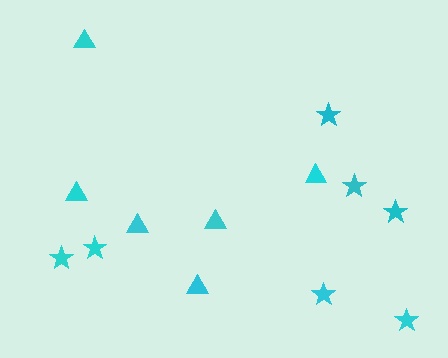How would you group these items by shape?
There are 2 groups: one group of triangles (6) and one group of stars (7).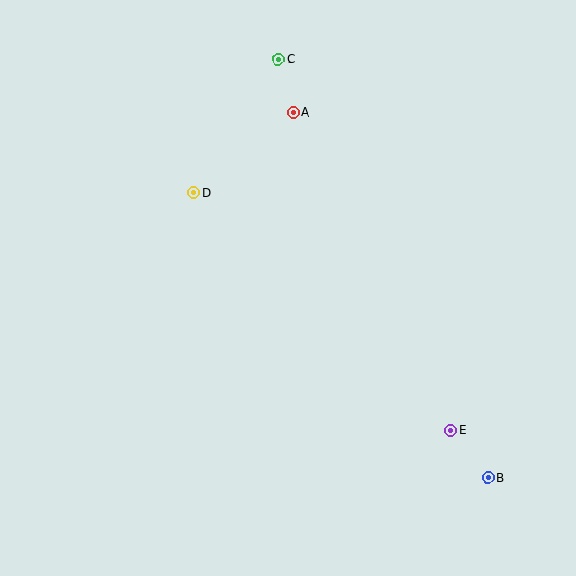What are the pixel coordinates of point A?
Point A is at (293, 112).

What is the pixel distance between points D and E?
The distance between D and E is 350 pixels.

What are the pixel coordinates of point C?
Point C is at (279, 59).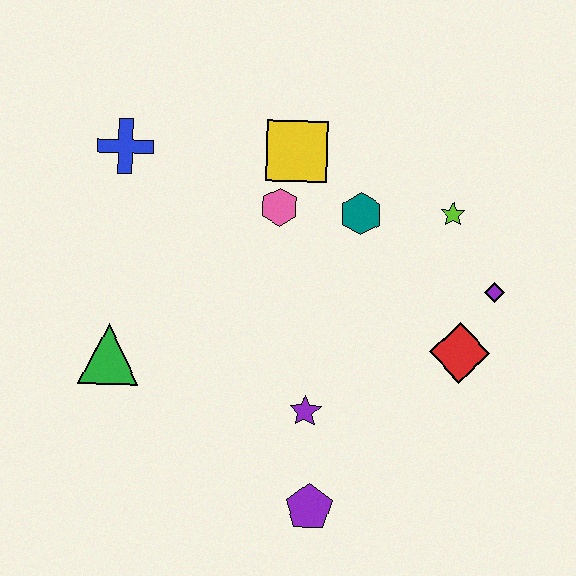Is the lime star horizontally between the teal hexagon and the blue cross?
No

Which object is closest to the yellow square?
The pink hexagon is closest to the yellow square.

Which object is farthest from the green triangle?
The purple diamond is farthest from the green triangle.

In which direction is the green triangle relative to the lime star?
The green triangle is to the left of the lime star.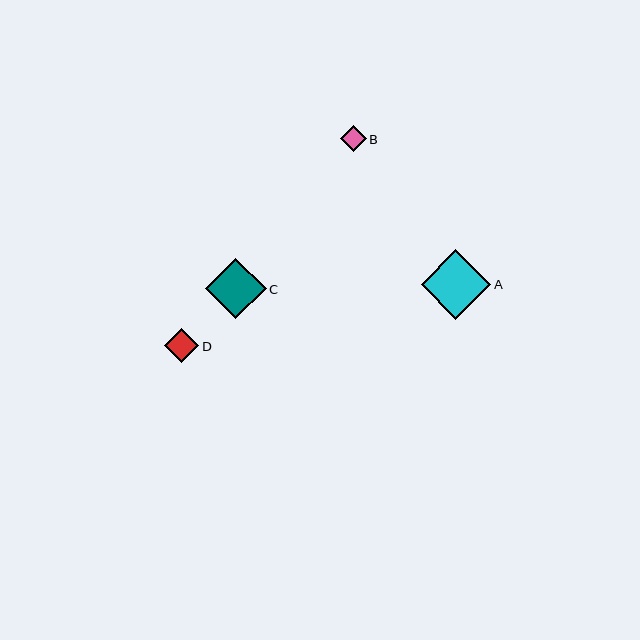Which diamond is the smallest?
Diamond B is the smallest with a size of approximately 26 pixels.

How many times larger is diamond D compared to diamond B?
Diamond D is approximately 1.3 times the size of diamond B.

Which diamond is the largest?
Diamond A is the largest with a size of approximately 70 pixels.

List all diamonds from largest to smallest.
From largest to smallest: A, C, D, B.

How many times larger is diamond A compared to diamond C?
Diamond A is approximately 1.2 times the size of diamond C.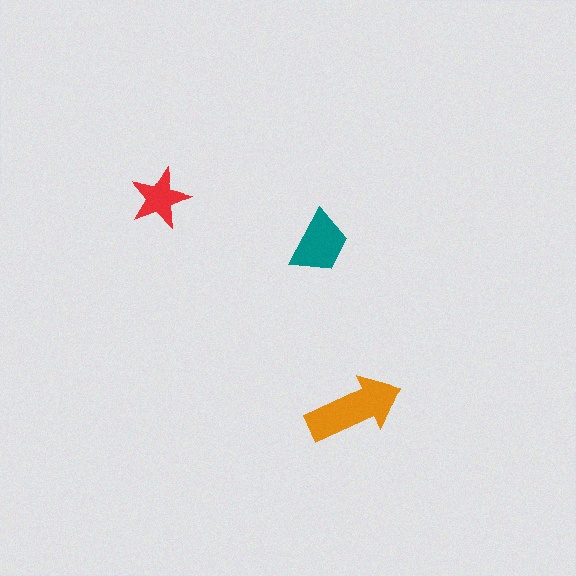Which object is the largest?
The orange arrow.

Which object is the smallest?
The red star.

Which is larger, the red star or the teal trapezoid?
The teal trapezoid.